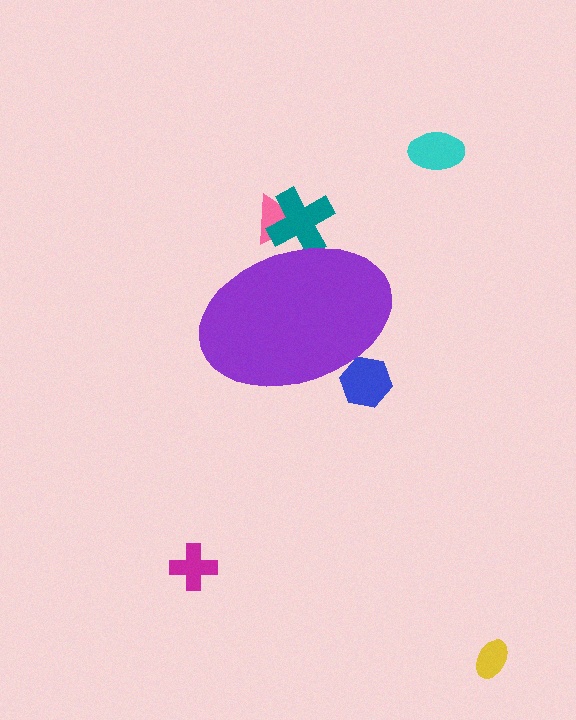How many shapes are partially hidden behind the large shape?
3 shapes are partially hidden.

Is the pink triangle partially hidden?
Yes, the pink triangle is partially hidden behind the purple ellipse.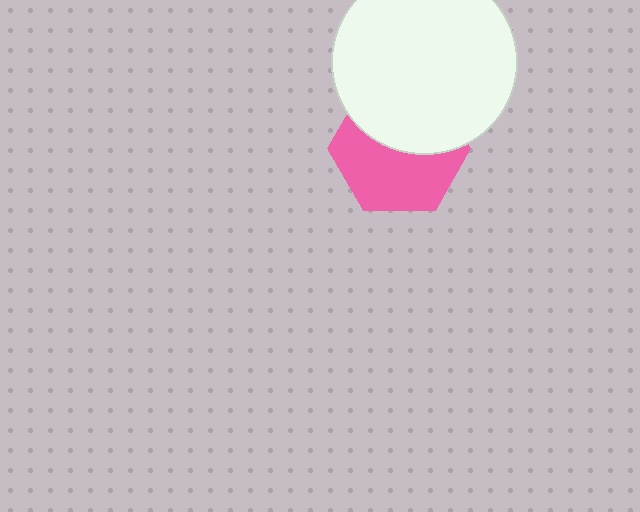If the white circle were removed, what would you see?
You would see the complete pink hexagon.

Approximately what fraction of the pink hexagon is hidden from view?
Roughly 45% of the pink hexagon is hidden behind the white circle.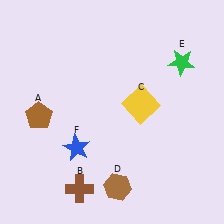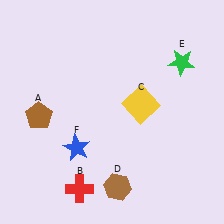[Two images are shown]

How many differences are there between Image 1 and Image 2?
There is 1 difference between the two images.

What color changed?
The cross (B) changed from brown in Image 1 to red in Image 2.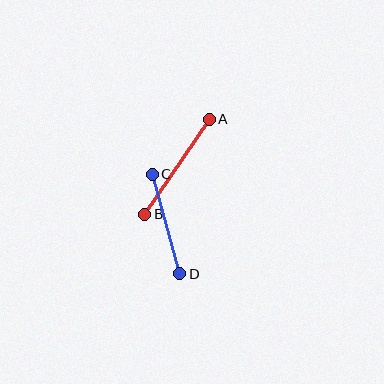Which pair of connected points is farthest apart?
Points A and B are farthest apart.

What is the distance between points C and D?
The distance is approximately 103 pixels.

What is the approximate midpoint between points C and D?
The midpoint is at approximately (166, 224) pixels.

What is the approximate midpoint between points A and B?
The midpoint is at approximately (177, 167) pixels.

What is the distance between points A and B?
The distance is approximately 115 pixels.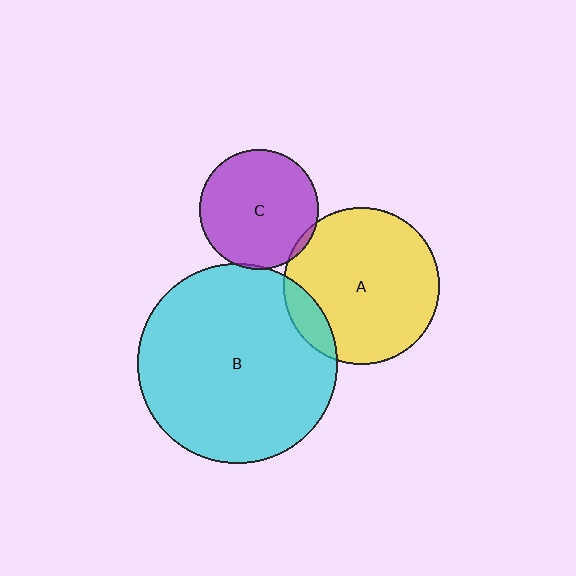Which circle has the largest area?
Circle B (cyan).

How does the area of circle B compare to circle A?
Approximately 1.6 times.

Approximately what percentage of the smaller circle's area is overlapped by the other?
Approximately 5%.